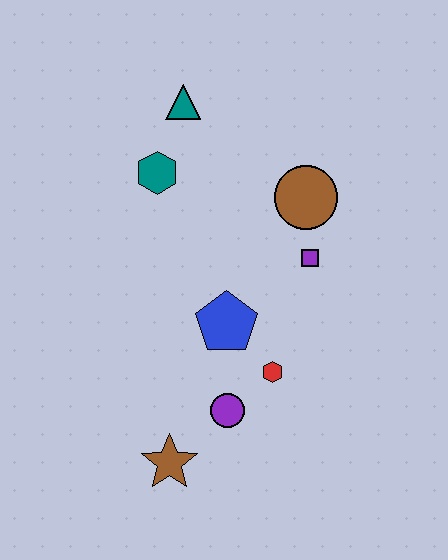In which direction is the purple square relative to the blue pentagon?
The purple square is to the right of the blue pentagon.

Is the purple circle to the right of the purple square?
No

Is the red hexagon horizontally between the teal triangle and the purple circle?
No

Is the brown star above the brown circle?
No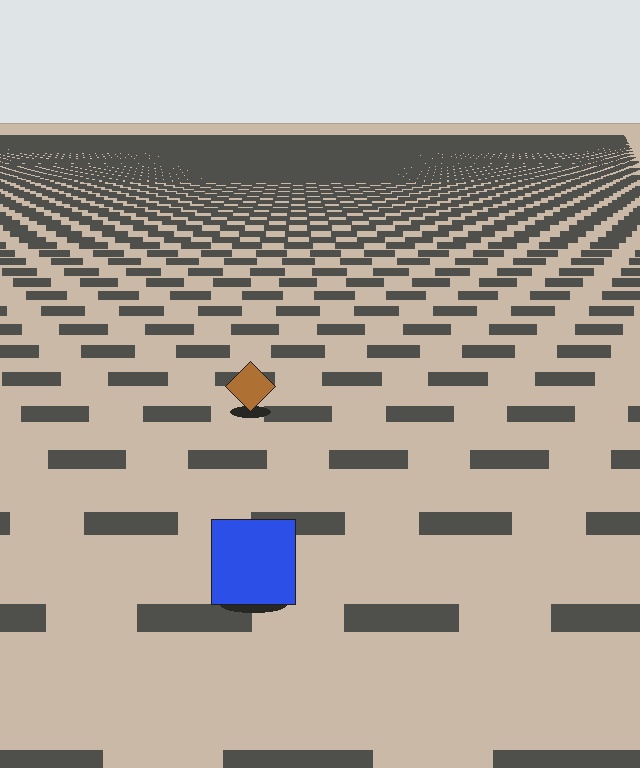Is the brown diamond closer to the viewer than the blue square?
No. The blue square is closer — you can tell from the texture gradient: the ground texture is coarser near it.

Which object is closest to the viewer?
The blue square is closest. The texture marks near it are larger and more spread out.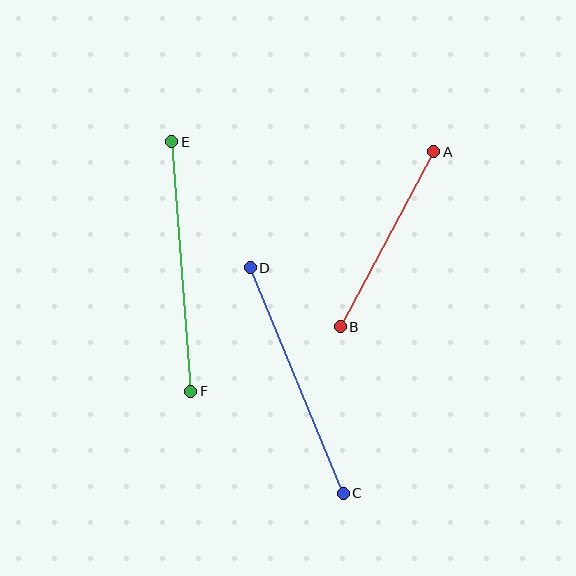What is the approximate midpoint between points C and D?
The midpoint is at approximately (297, 380) pixels.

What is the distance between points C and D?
The distance is approximately 244 pixels.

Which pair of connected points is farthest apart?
Points E and F are farthest apart.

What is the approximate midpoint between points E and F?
The midpoint is at approximately (181, 267) pixels.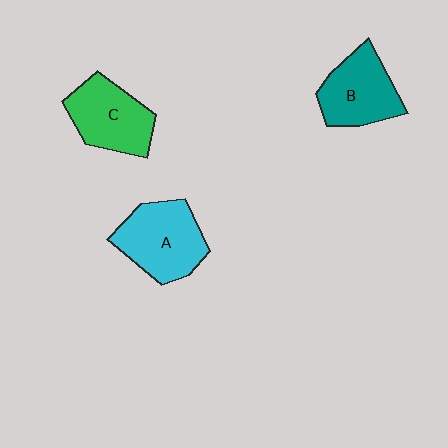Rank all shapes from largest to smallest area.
From largest to smallest: A (cyan), C (green), B (teal).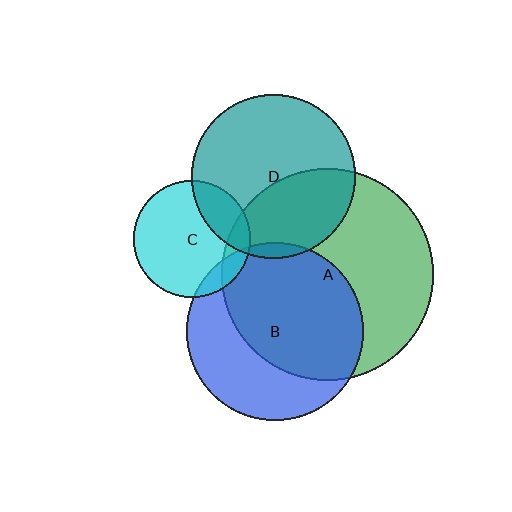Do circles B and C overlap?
Yes.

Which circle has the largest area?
Circle A (green).